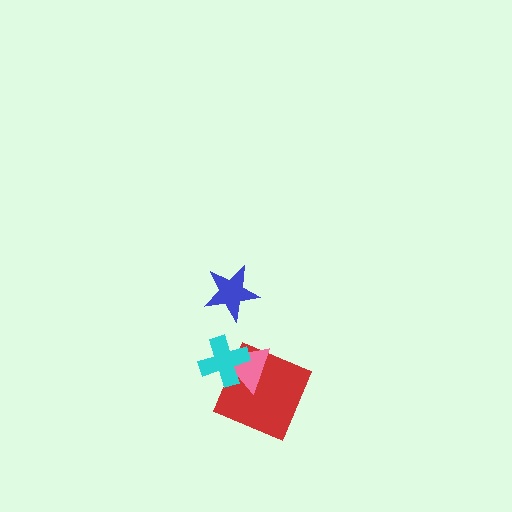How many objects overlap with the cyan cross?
2 objects overlap with the cyan cross.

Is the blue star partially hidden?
No, no other shape covers it.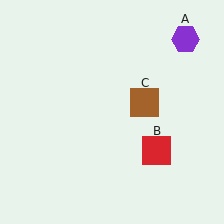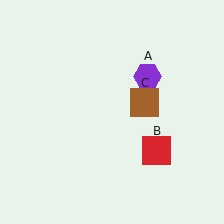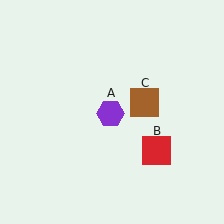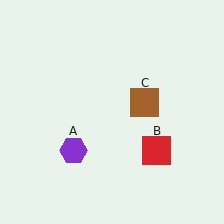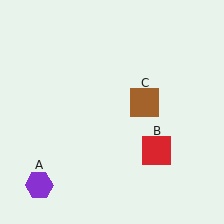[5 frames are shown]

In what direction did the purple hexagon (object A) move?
The purple hexagon (object A) moved down and to the left.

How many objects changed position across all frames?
1 object changed position: purple hexagon (object A).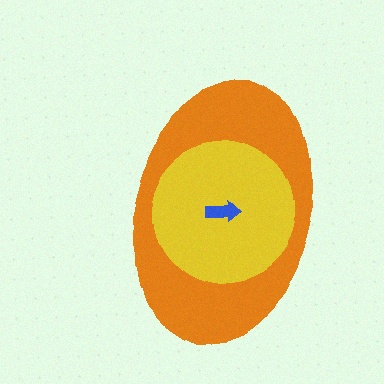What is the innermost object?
The blue arrow.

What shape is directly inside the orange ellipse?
The yellow circle.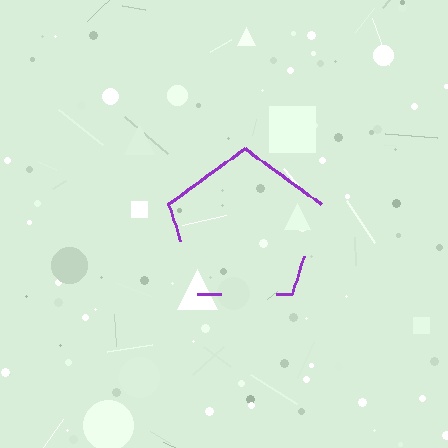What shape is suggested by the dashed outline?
The dashed outline suggests a pentagon.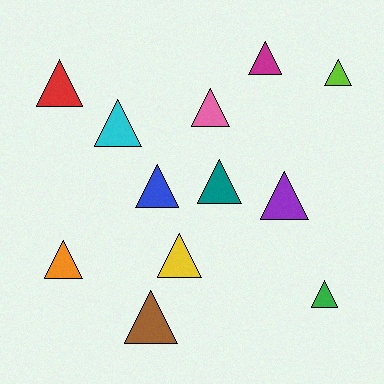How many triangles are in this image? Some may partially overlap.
There are 12 triangles.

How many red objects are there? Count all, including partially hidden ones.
There is 1 red object.